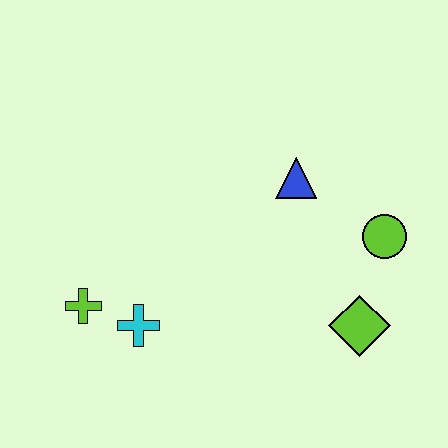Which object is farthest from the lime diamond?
The lime cross is farthest from the lime diamond.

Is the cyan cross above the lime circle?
No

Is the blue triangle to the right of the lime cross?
Yes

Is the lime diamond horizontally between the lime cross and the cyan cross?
No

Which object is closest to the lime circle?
The lime diamond is closest to the lime circle.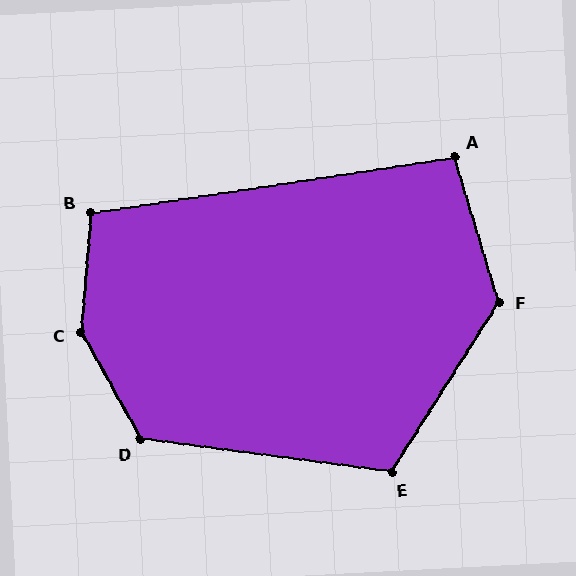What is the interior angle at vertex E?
Approximately 115 degrees (obtuse).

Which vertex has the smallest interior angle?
A, at approximately 98 degrees.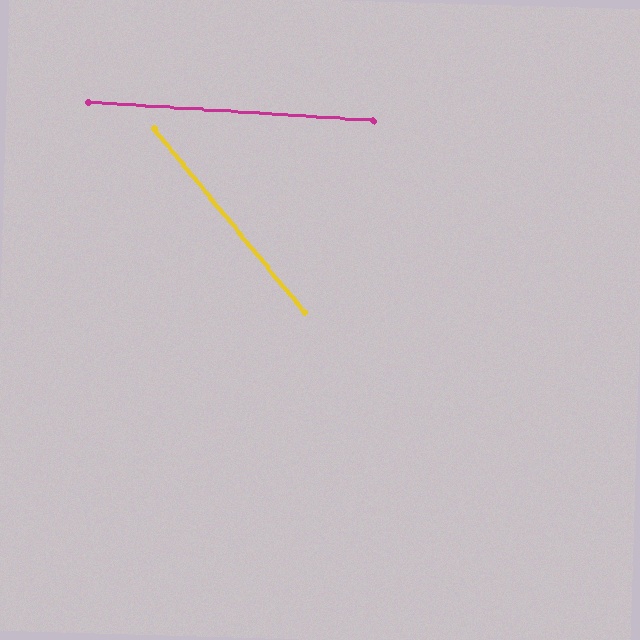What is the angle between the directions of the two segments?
Approximately 47 degrees.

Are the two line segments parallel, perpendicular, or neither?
Neither parallel nor perpendicular — they differ by about 47°.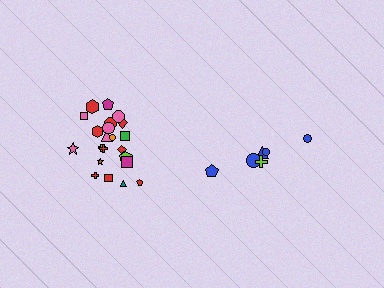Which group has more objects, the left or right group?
The left group.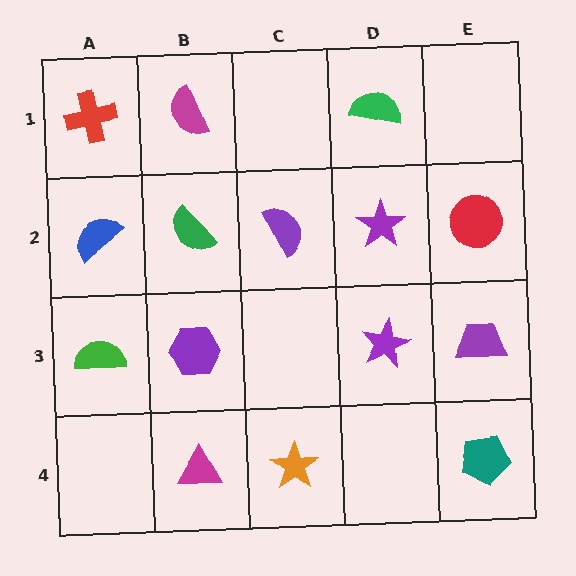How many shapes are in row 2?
5 shapes.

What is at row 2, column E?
A red circle.